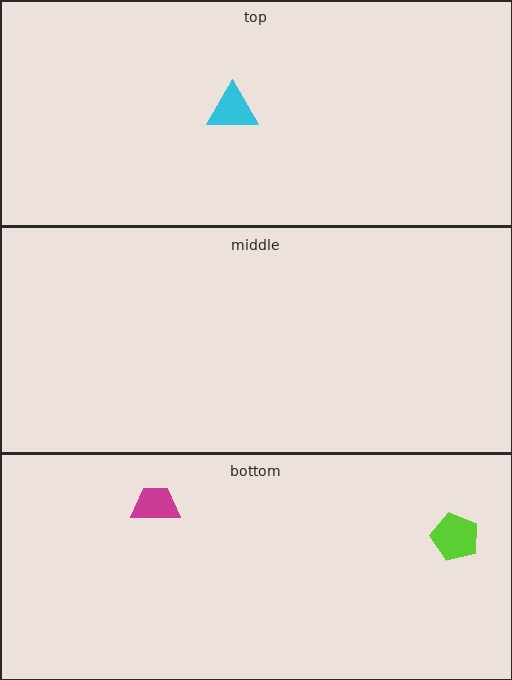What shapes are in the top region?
The cyan triangle.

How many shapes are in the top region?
1.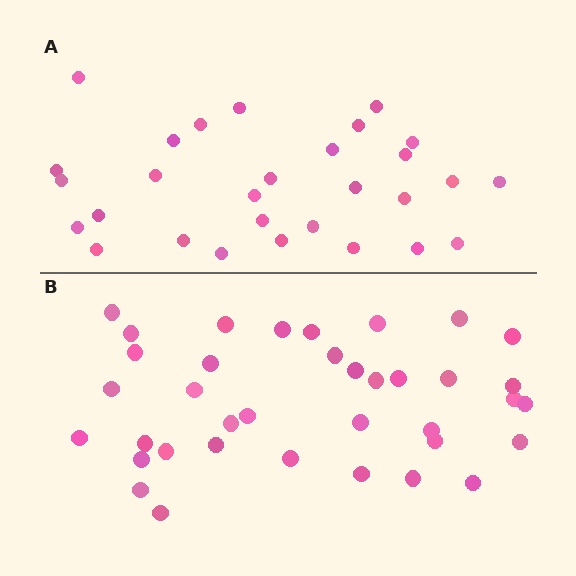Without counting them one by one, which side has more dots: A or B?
Region B (the bottom region) has more dots.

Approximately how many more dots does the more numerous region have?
Region B has roughly 8 or so more dots than region A.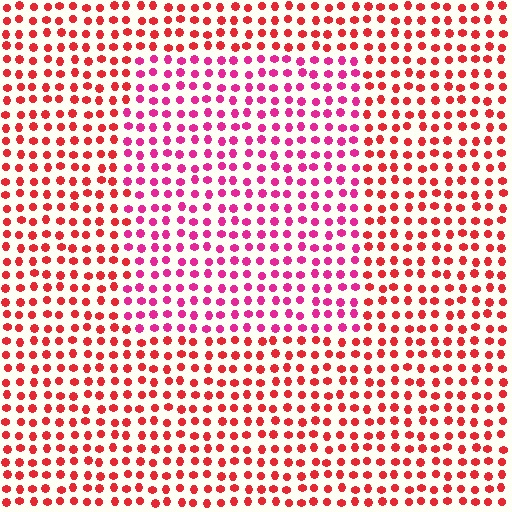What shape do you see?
I see a rectangle.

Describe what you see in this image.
The image is filled with small red elements in a uniform arrangement. A rectangle-shaped region is visible where the elements are tinted to a slightly different hue, forming a subtle color boundary.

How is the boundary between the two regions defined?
The boundary is defined purely by a slight shift in hue (about 32 degrees). Spacing, size, and orientation are identical on both sides.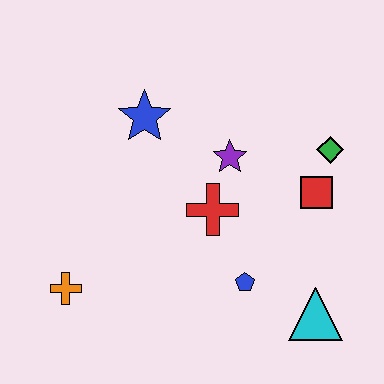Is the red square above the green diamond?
No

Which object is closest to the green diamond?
The red square is closest to the green diamond.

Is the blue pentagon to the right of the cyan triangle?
No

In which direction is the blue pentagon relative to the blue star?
The blue pentagon is below the blue star.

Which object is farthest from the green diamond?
The orange cross is farthest from the green diamond.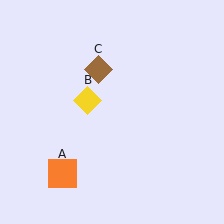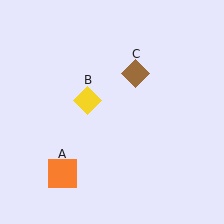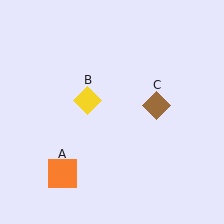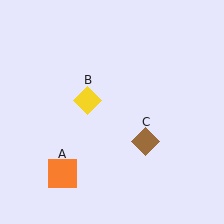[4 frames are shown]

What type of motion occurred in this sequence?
The brown diamond (object C) rotated clockwise around the center of the scene.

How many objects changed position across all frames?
1 object changed position: brown diamond (object C).